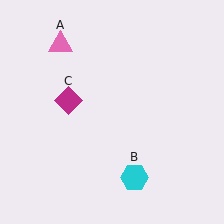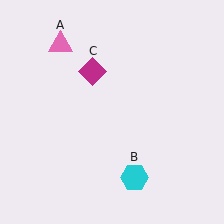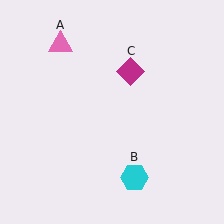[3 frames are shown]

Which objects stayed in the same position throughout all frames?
Pink triangle (object A) and cyan hexagon (object B) remained stationary.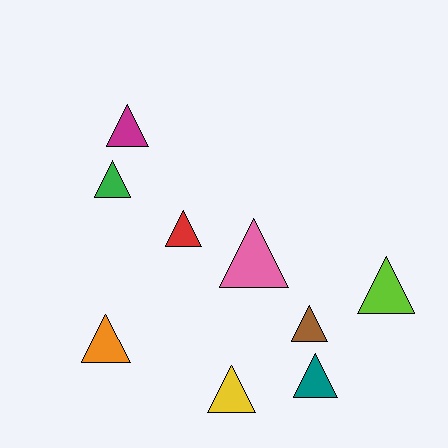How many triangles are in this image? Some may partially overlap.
There are 9 triangles.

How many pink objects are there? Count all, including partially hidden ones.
There is 1 pink object.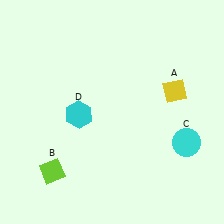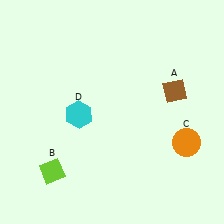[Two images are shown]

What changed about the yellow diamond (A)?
In Image 1, A is yellow. In Image 2, it changed to brown.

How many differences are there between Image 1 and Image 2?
There are 2 differences between the two images.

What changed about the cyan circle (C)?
In Image 1, C is cyan. In Image 2, it changed to orange.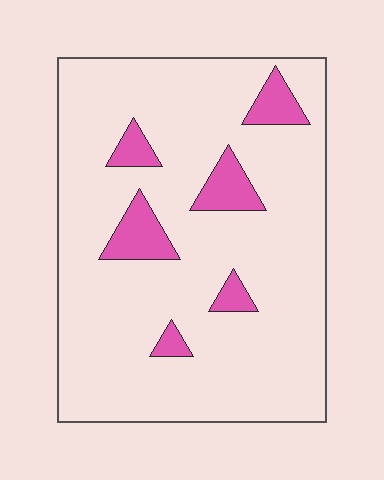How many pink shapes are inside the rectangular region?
6.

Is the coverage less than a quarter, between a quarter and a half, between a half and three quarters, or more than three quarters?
Less than a quarter.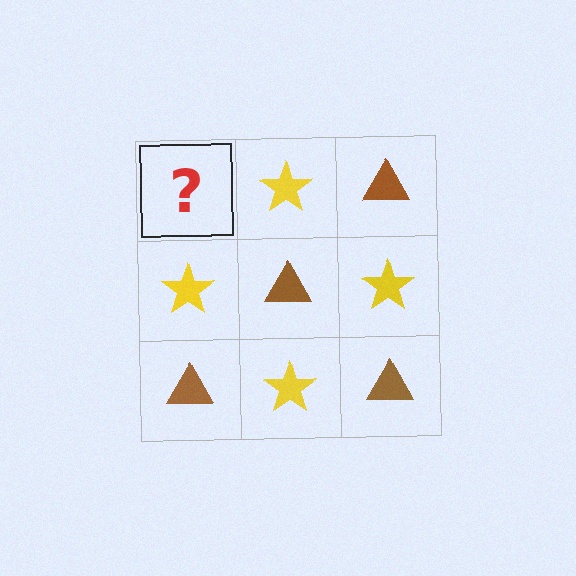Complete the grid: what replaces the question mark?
The question mark should be replaced with a brown triangle.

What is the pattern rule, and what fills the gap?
The rule is that it alternates brown triangle and yellow star in a checkerboard pattern. The gap should be filled with a brown triangle.